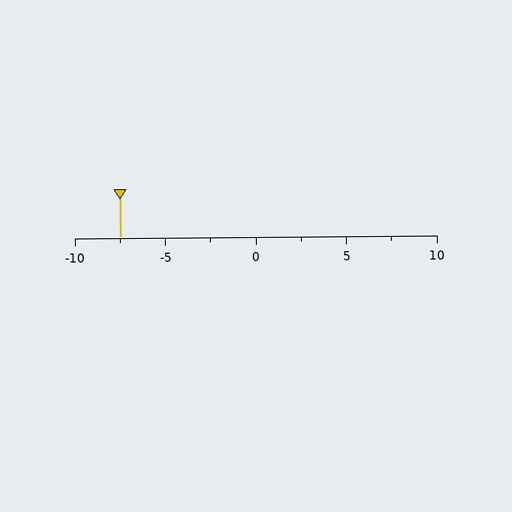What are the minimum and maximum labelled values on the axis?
The axis runs from -10 to 10.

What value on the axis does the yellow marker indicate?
The marker indicates approximately -7.5.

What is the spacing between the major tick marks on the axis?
The major ticks are spaced 5 apart.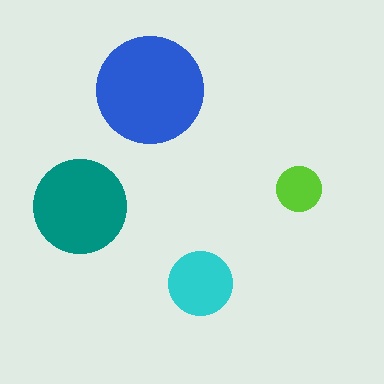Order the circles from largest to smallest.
the blue one, the teal one, the cyan one, the lime one.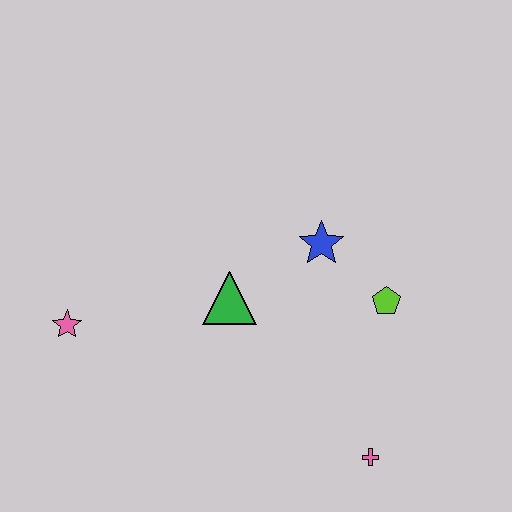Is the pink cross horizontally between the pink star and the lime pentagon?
Yes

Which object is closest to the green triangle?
The blue star is closest to the green triangle.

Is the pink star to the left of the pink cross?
Yes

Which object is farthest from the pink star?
The pink cross is farthest from the pink star.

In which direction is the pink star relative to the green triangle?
The pink star is to the left of the green triangle.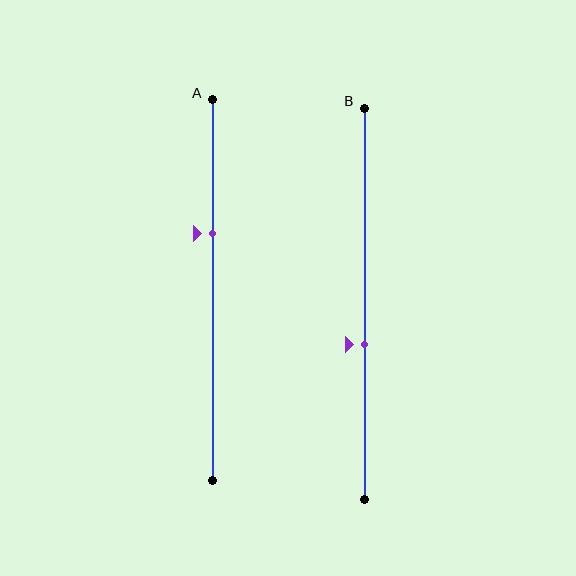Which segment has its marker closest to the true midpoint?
Segment B has its marker closest to the true midpoint.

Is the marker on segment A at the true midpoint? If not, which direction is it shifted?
No, the marker on segment A is shifted upward by about 15% of the segment length.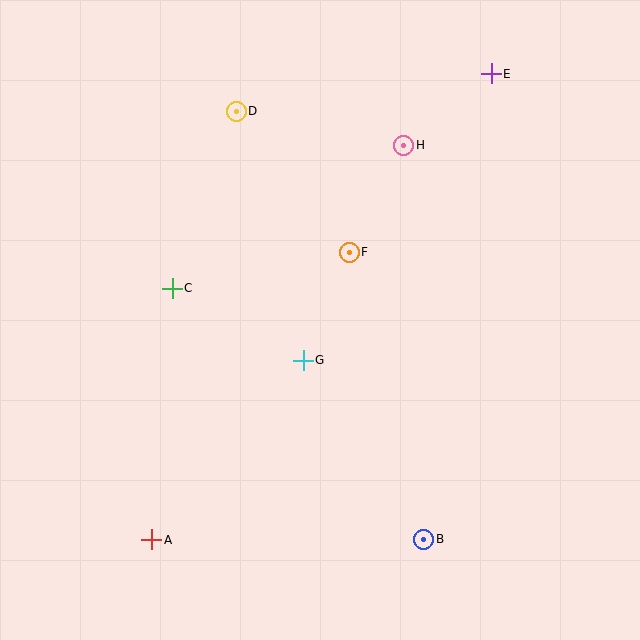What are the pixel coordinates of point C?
Point C is at (172, 288).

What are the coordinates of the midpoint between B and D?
The midpoint between B and D is at (330, 325).